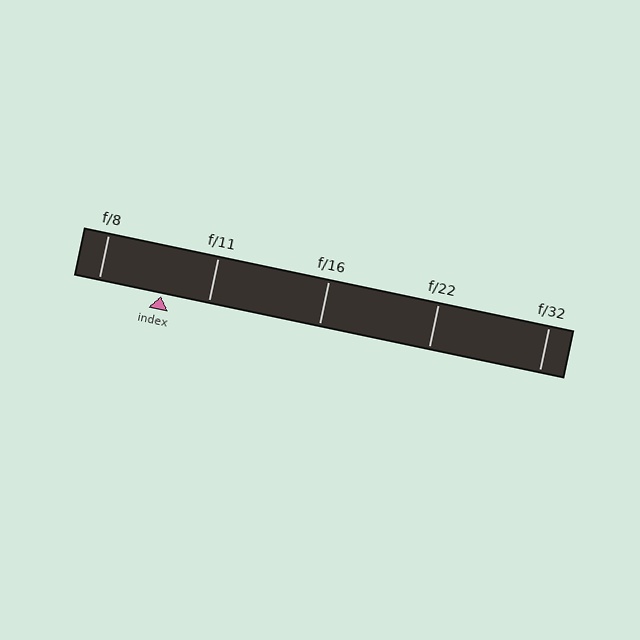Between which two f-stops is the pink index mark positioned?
The index mark is between f/8 and f/11.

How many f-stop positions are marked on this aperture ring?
There are 5 f-stop positions marked.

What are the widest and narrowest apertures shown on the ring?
The widest aperture shown is f/8 and the narrowest is f/32.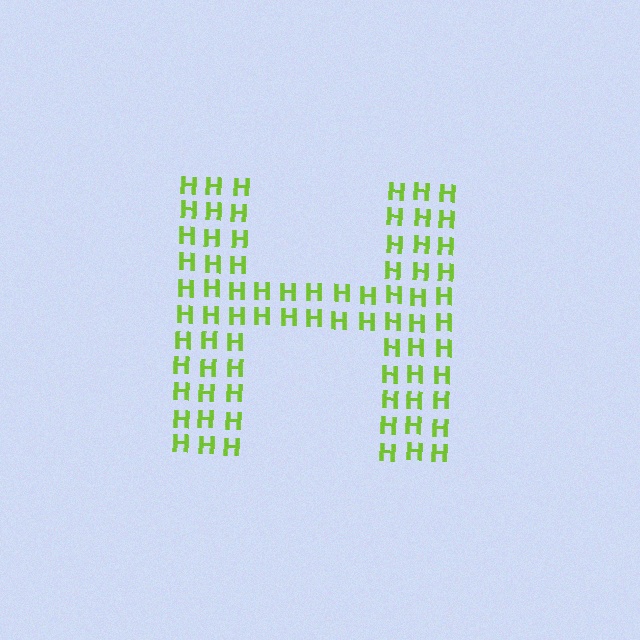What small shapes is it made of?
It is made of small letter H's.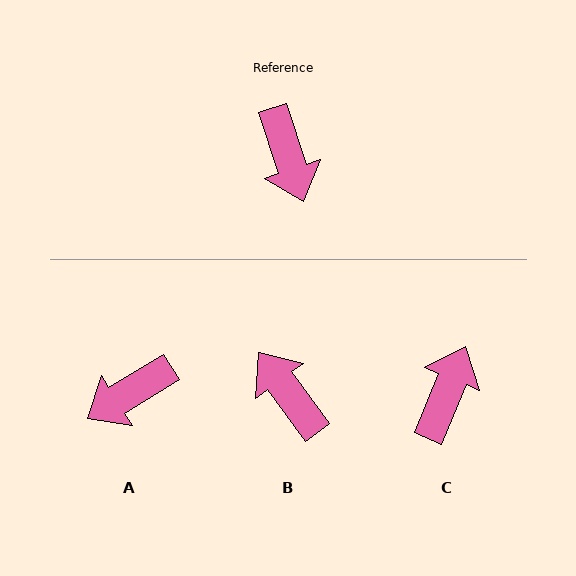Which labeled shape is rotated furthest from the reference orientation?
B, about 162 degrees away.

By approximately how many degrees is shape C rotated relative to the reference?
Approximately 139 degrees counter-clockwise.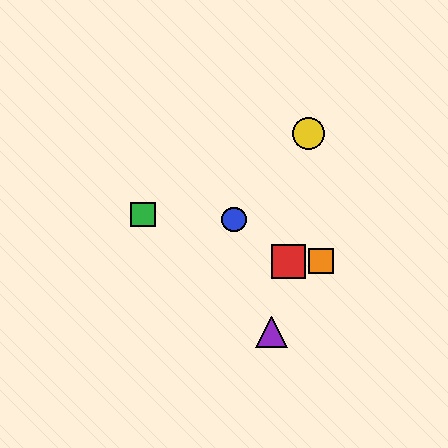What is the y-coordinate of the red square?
The red square is at y≈261.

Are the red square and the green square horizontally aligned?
No, the red square is at y≈261 and the green square is at y≈214.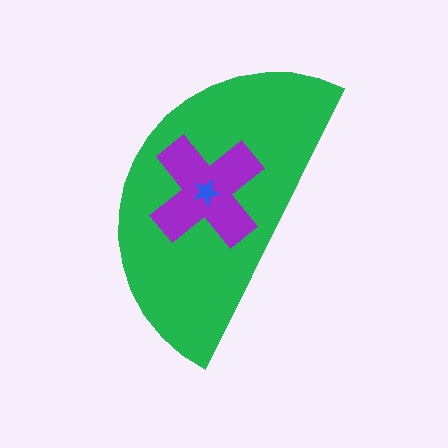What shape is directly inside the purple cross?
The blue star.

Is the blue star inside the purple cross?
Yes.